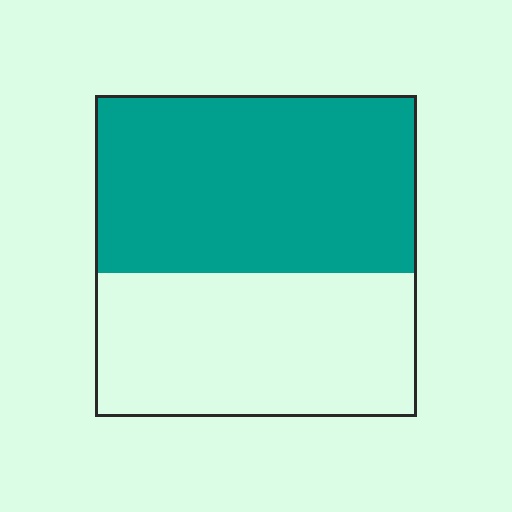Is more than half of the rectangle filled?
Yes.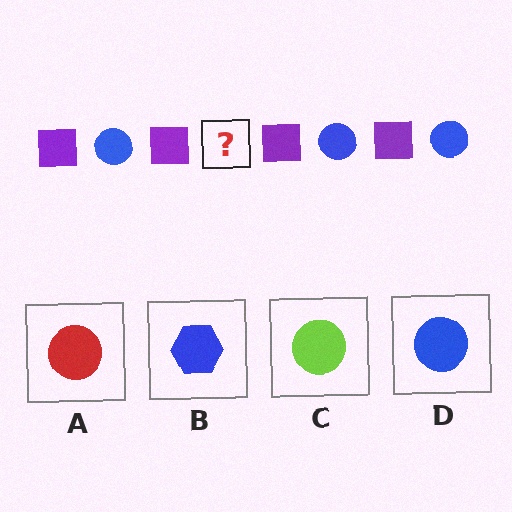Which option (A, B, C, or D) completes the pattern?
D.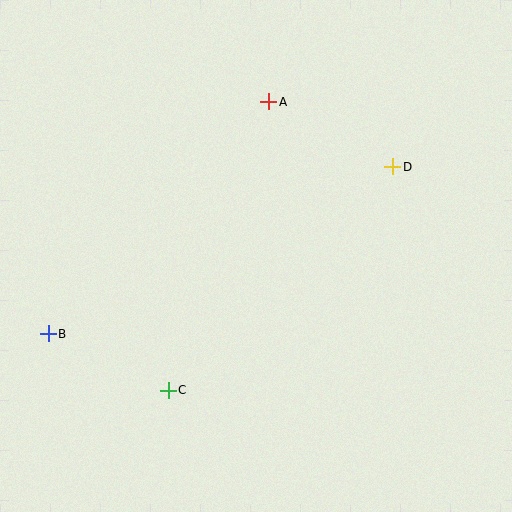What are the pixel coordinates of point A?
Point A is at (269, 102).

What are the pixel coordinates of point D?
Point D is at (393, 167).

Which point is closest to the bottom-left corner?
Point B is closest to the bottom-left corner.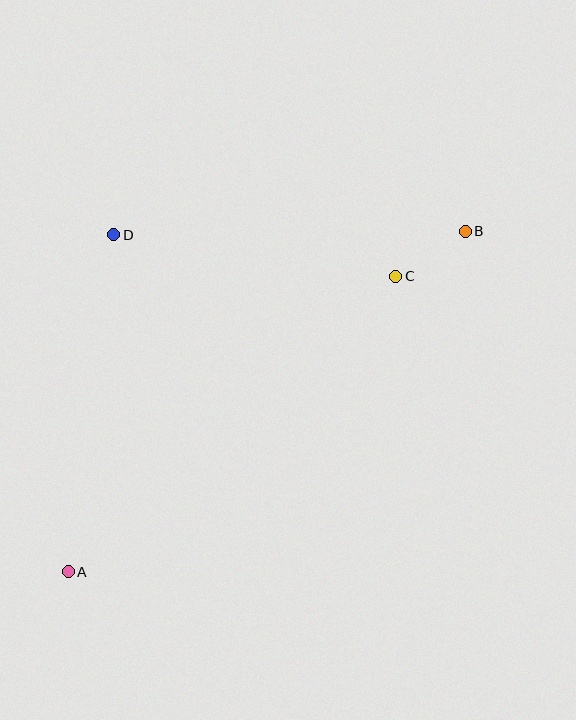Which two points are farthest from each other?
Points A and B are farthest from each other.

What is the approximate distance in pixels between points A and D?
The distance between A and D is approximately 340 pixels.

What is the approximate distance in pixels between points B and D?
The distance between B and D is approximately 352 pixels.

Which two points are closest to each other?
Points B and C are closest to each other.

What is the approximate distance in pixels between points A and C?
The distance between A and C is approximately 441 pixels.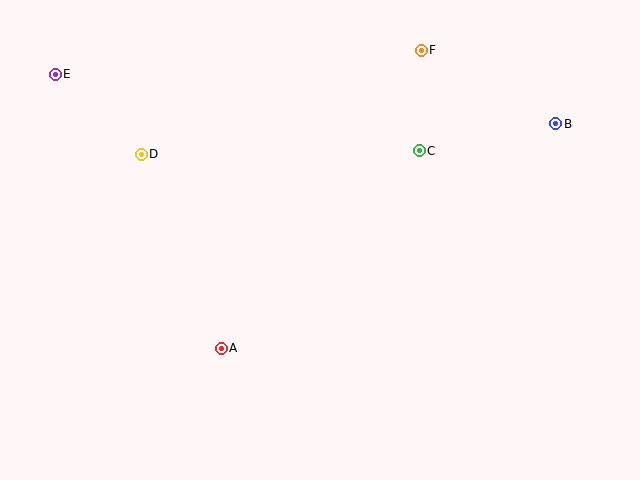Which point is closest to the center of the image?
Point C at (419, 151) is closest to the center.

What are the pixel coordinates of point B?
Point B is at (556, 124).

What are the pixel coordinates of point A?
Point A is at (221, 348).